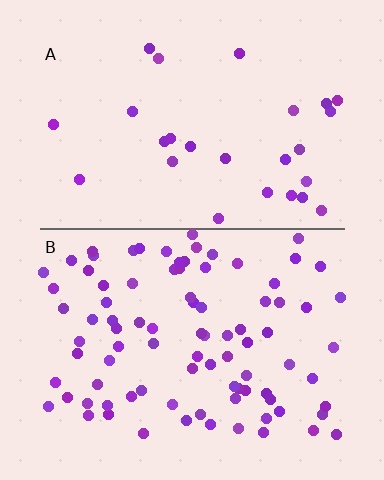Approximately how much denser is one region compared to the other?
Approximately 3.3× — region B over region A.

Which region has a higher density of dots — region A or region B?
B (the bottom).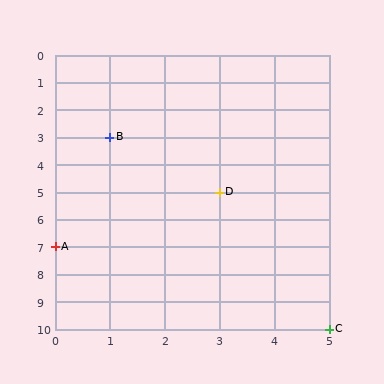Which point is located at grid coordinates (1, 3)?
Point B is at (1, 3).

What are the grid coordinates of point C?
Point C is at grid coordinates (5, 10).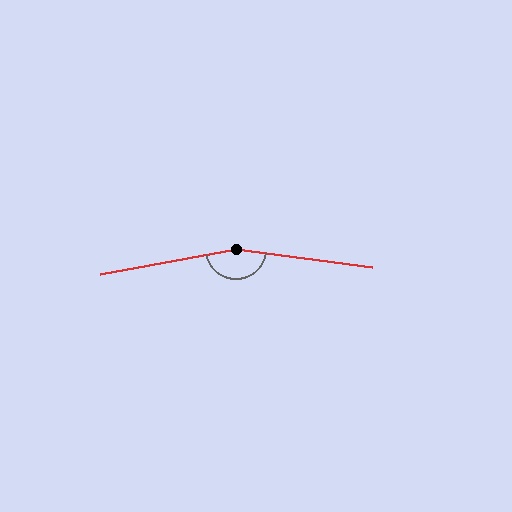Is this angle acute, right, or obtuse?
It is obtuse.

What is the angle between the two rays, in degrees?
Approximately 162 degrees.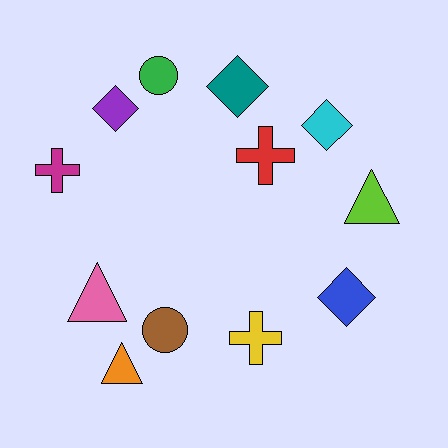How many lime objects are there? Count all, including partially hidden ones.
There is 1 lime object.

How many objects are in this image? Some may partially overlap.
There are 12 objects.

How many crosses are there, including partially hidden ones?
There are 3 crosses.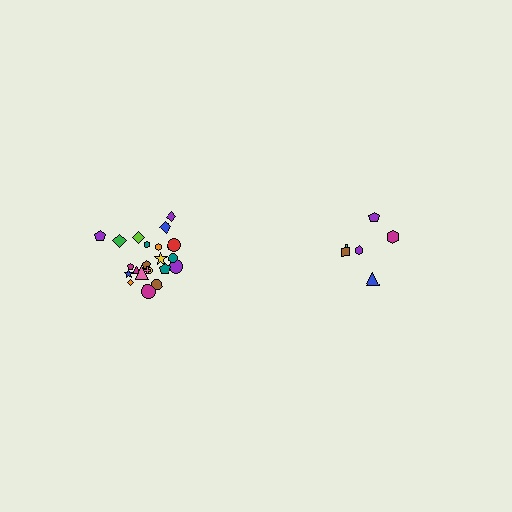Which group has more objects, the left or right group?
The left group.